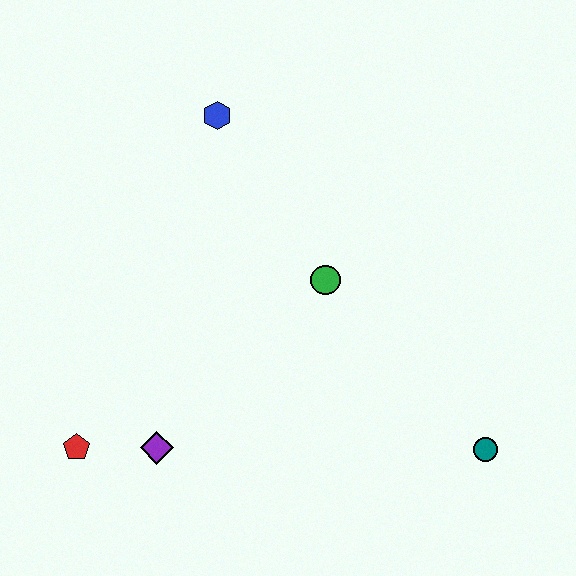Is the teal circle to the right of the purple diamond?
Yes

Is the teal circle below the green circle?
Yes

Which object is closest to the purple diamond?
The red pentagon is closest to the purple diamond.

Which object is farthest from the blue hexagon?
The teal circle is farthest from the blue hexagon.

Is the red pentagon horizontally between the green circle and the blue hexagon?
No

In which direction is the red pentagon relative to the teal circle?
The red pentagon is to the left of the teal circle.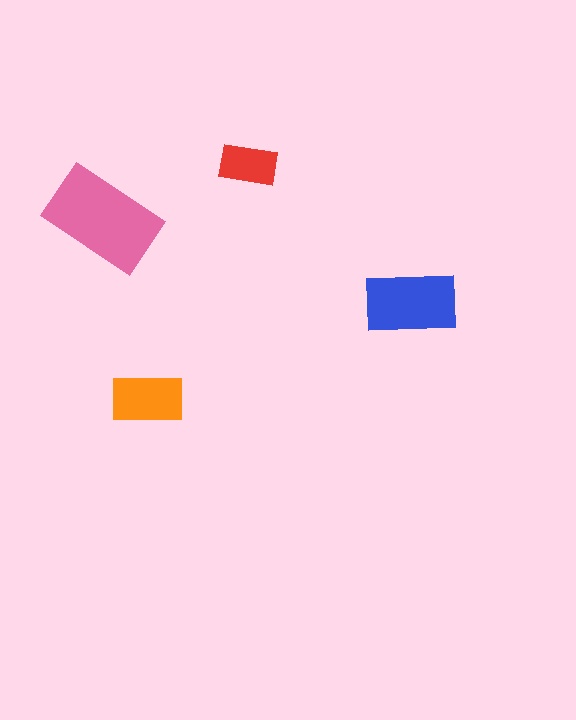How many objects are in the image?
There are 4 objects in the image.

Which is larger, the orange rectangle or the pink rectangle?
The pink one.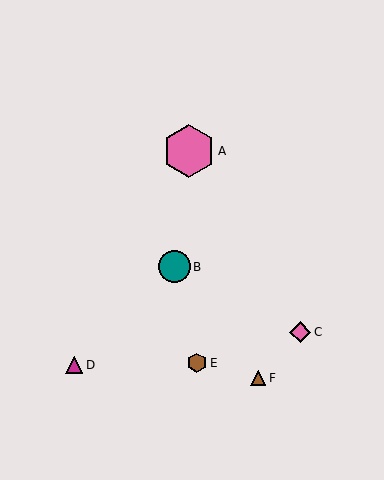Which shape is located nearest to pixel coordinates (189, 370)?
The brown hexagon (labeled E) at (197, 363) is nearest to that location.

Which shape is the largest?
The pink hexagon (labeled A) is the largest.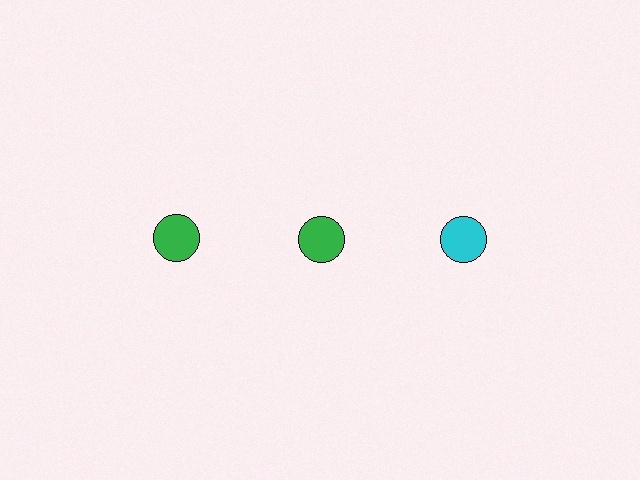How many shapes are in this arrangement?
There are 3 shapes arranged in a grid pattern.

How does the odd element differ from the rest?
It has a different color: cyan instead of green.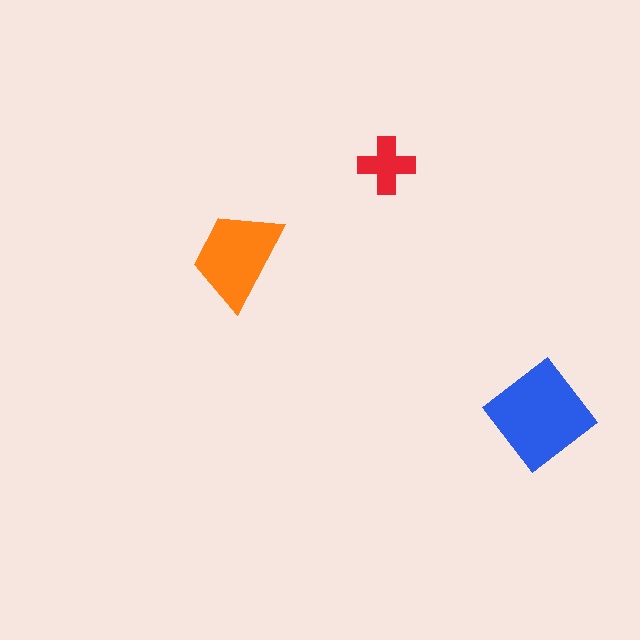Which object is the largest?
The blue diamond.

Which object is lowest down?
The blue diamond is bottommost.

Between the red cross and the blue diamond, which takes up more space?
The blue diamond.